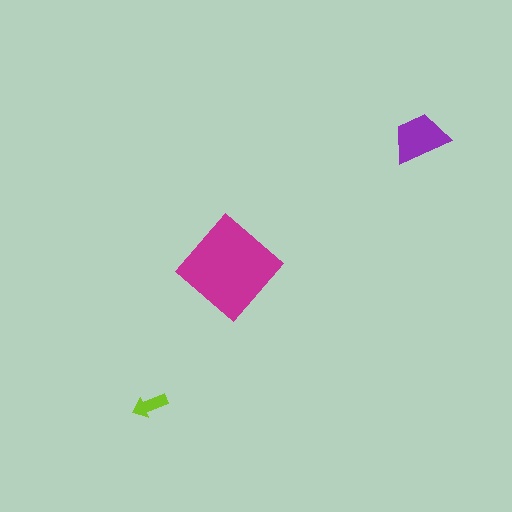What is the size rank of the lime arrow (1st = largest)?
3rd.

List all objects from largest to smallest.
The magenta diamond, the purple trapezoid, the lime arrow.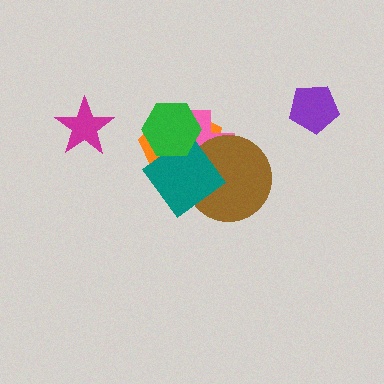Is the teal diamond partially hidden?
Yes, it is partially covered by another shape.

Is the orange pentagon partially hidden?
Yes, it is partially covered by another shape.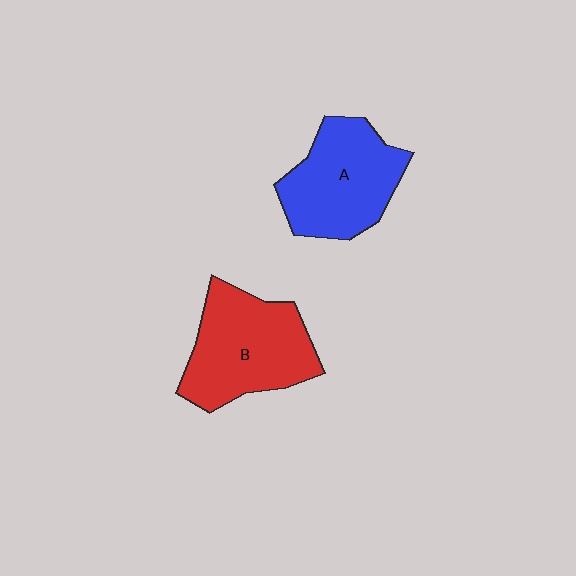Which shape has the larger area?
Shape B (red).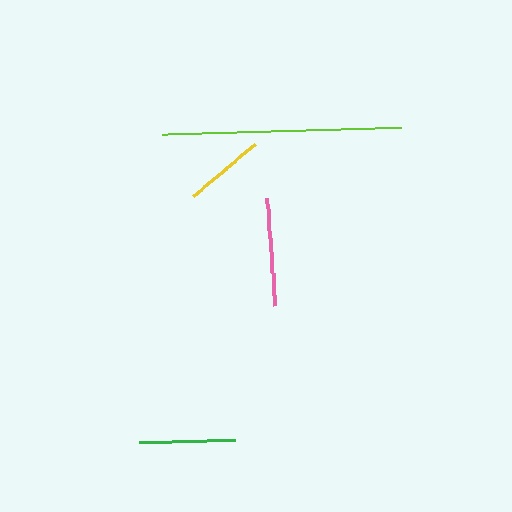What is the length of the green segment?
The green segment is approximately 96 pixels long.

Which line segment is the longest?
The lime line is the longest at approximately 239 pixels.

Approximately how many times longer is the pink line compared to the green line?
The pink line is approximately 1.1 times the length of the green line.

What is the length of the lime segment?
The lime segment is approximately 239 pixels long.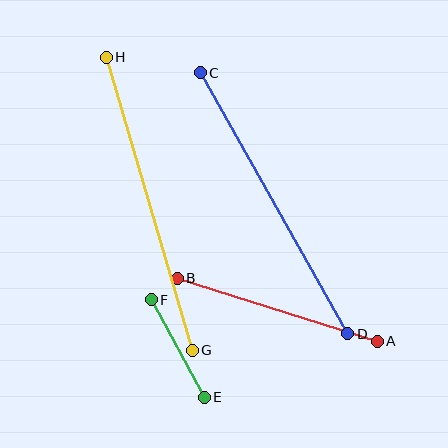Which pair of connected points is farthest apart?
Points G and H are farthest apart.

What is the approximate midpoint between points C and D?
The midpoint is at approximately (274, 203) pixels.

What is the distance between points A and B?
The distance is approximately 210 pixels.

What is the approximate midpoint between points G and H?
The midpoint is at approximately (149, 204) pixels.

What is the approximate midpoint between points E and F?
The midpoint is at approximately (178, 348) pixels.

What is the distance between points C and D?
The distance is approximately 300 pixels.